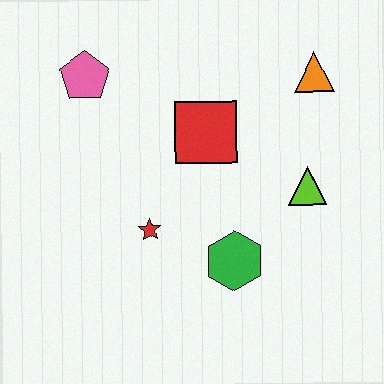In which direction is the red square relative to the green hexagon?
The red square is above the green hexagon.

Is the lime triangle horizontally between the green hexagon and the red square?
No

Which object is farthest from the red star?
The orange triangle is farthest from the red star.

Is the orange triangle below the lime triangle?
No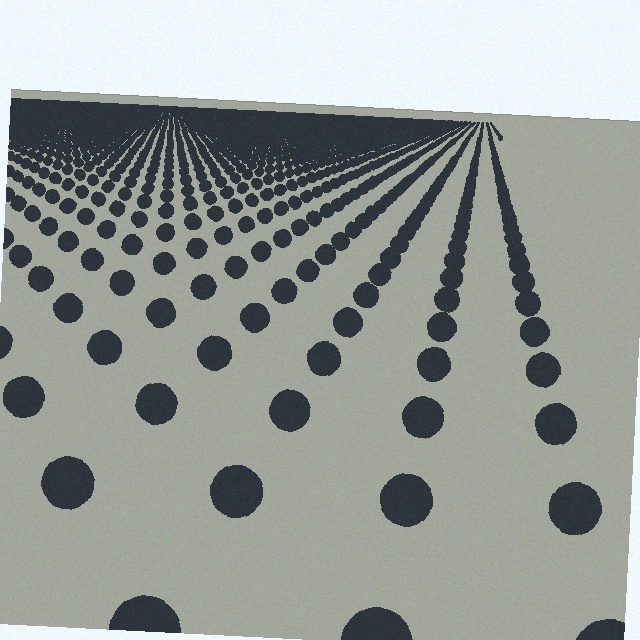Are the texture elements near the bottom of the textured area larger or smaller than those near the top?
Larger. Near the bottom, elements are closer to the viewer and appear at a bigger on-screen size.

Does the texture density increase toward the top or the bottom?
Density increases toward the top.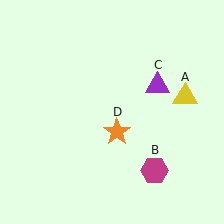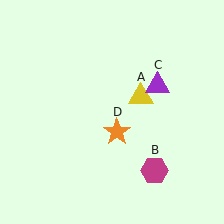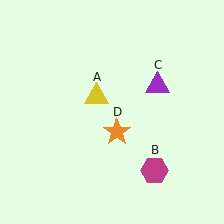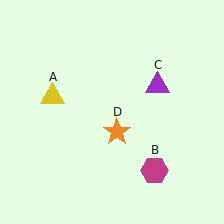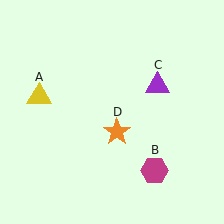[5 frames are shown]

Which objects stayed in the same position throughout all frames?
Magenta hexagon (object B) and purple triangle (object C) and orange star (object D) remained stationary.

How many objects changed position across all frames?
1 object changed position: yellow triangle (object A).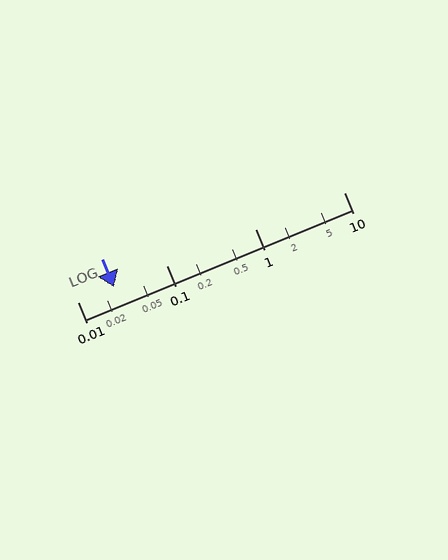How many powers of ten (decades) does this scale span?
The scale spans 3 decades, from 0.01 to 10.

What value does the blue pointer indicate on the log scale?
The pointer indicates approximately 0.026.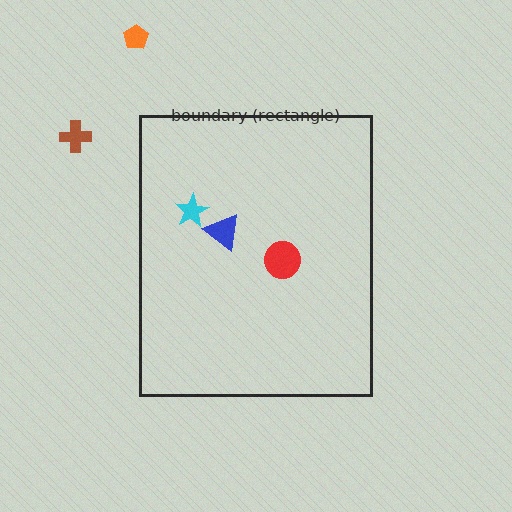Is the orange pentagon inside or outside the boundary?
Outside.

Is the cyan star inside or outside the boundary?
Inside.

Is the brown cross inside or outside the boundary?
Outside.